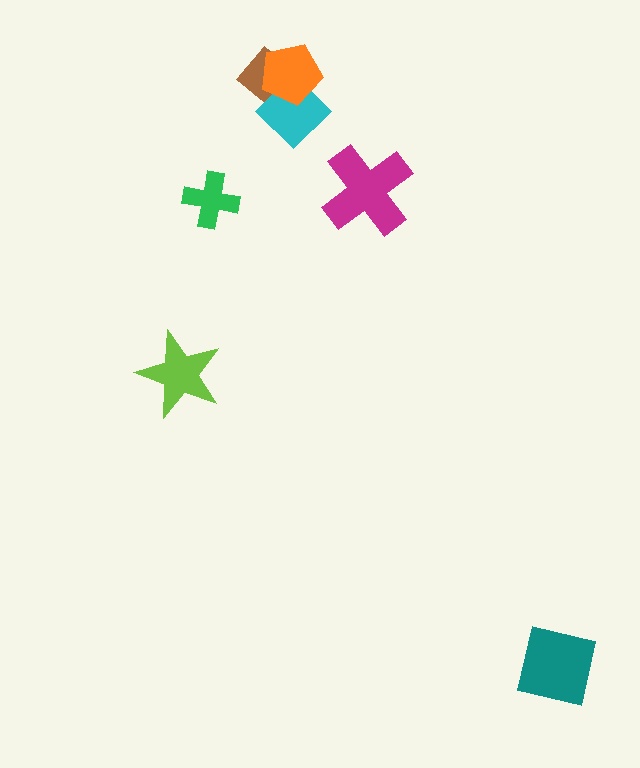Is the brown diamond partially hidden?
Yes, it is partially covered by another shape.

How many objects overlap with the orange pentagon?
2 objects overlap with the orange pentagon.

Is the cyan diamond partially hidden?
Yes, it is partially covered by another shape.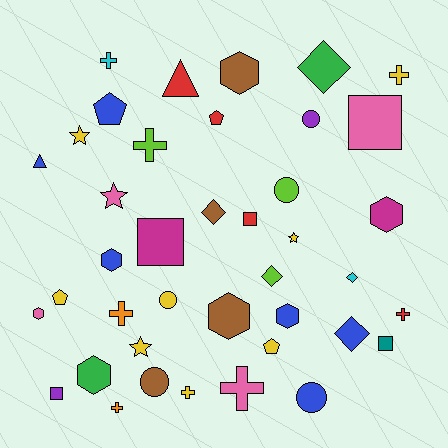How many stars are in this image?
There are 4 stars.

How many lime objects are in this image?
There are 3 lime objects.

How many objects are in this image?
There are 40 objects.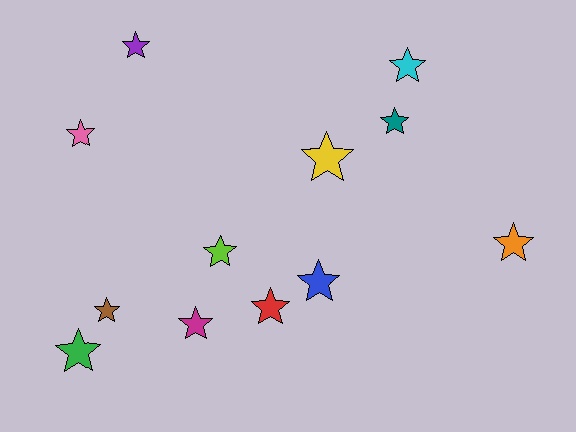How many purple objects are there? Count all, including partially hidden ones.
There is 1 purple object.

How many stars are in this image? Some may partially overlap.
There are 12 stars.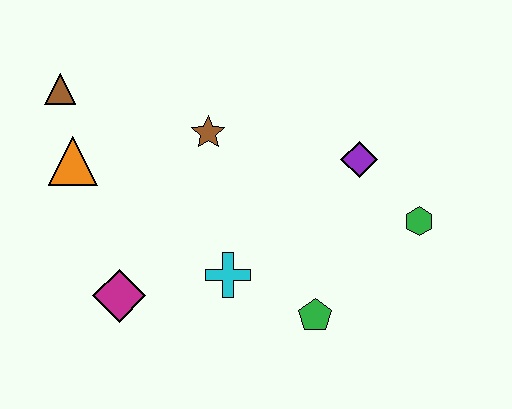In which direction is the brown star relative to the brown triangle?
The brown star is to the right of the brown triangle.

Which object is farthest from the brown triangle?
The green hexagon is farthest from the brown triangle.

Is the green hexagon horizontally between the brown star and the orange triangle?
No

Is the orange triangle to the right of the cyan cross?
No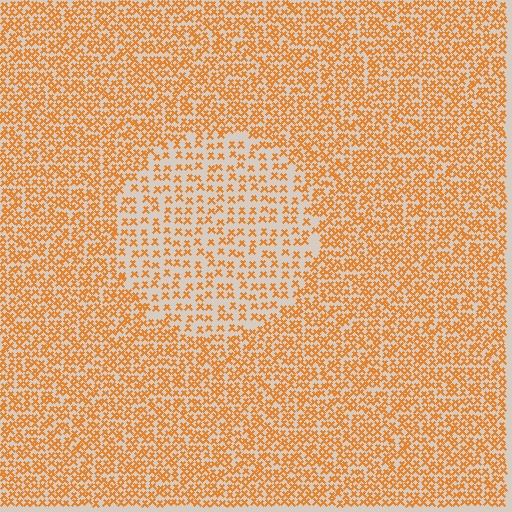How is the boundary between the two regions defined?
The boundary is defined by a change in element density (approximately 1.9x ratio). All elements are the same color, size, and shape.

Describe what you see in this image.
The image contains small orange elements arranged at two different densities. A circle-shaped region is visible where the elements are less densely packed than the surrounding area.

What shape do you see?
I see a circle.